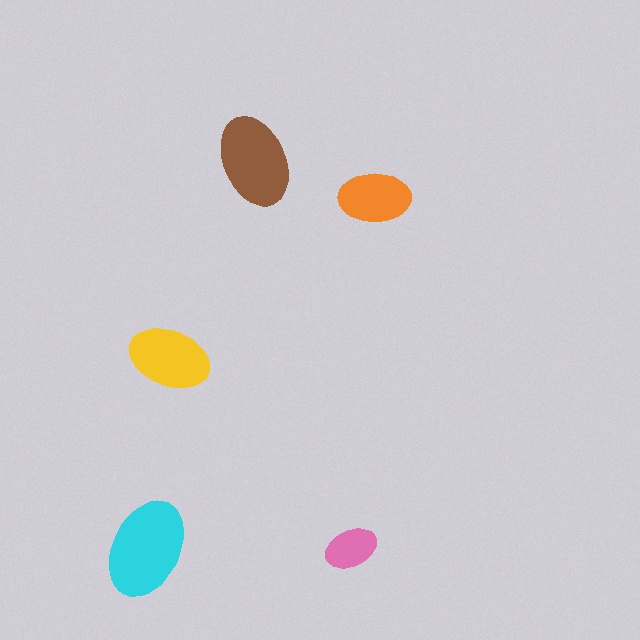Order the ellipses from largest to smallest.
the cyan one, the brown one, the yellow one, the orange one, the pink one.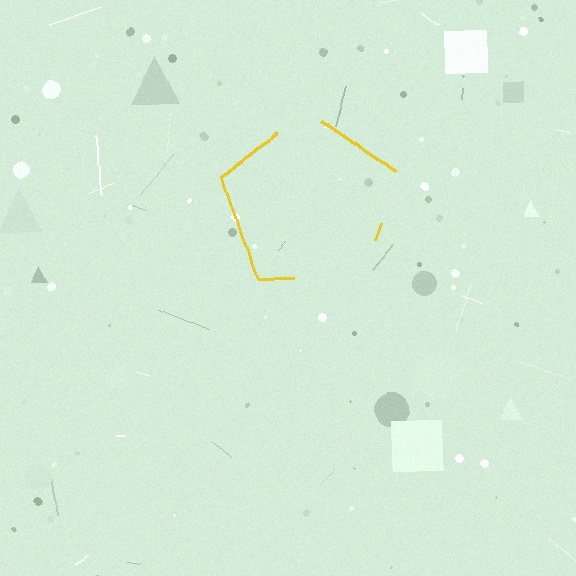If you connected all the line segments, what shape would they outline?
They would outline a pentagon.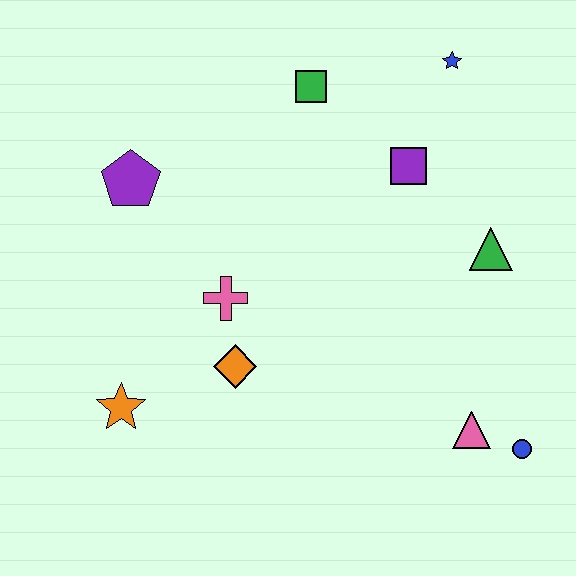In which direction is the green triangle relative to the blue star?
The green triangle is below the blue star.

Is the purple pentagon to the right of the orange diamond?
No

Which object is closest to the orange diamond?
The pink cross is closest to the orange diamond.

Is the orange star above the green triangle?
No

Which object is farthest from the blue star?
The orange star is farthest from the blue star.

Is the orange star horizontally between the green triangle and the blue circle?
No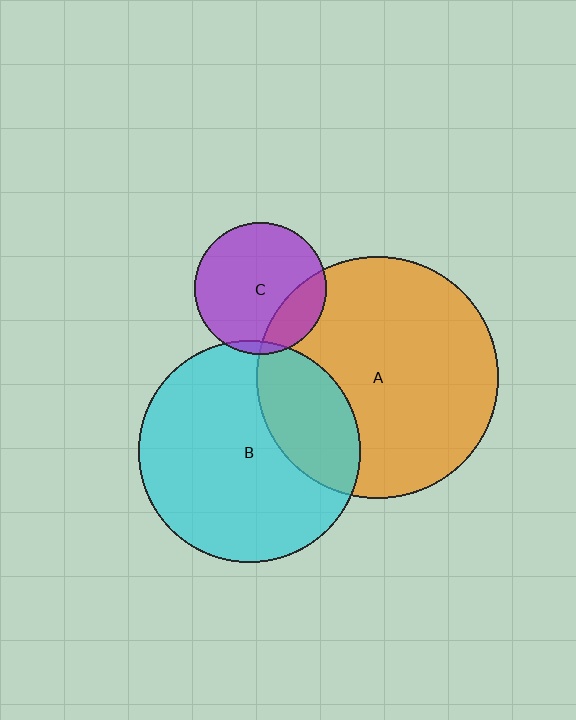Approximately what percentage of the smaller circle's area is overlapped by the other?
Approximately 20%.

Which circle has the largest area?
Circle A (orange).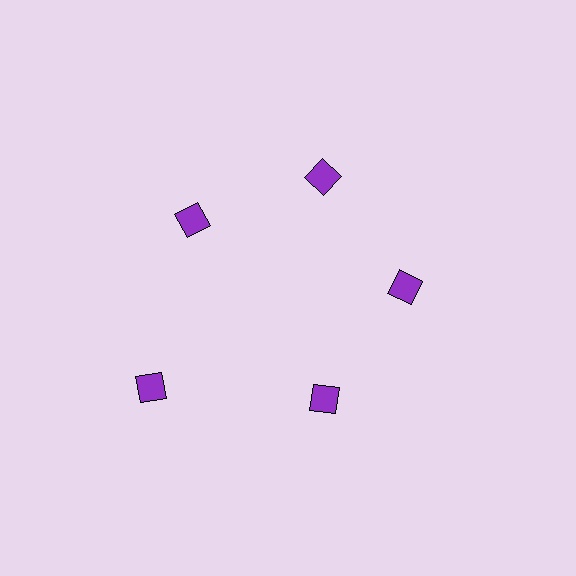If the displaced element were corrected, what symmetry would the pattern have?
It would have 5-fold rotational symmetry — the pattern would map onto itself every 72 degrees.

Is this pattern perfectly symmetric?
No. The 5 purple diamonds are arranged in a ring, but one element near the 8 o'clock position is pushed outward from the center, breaking the 5-fold rotational symmetry.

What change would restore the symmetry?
The symmetry would be restored by moving it inward, back onto the ring so that all 5 diamonds sit at equal angles and equal distance from the center.